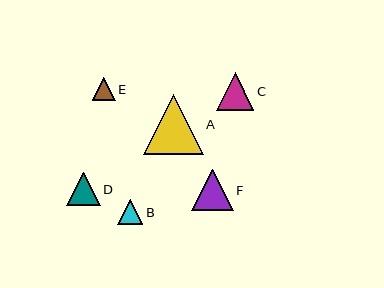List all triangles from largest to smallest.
From largest to smallest: A, F, C, D, B, E.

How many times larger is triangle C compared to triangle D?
Triangle C is approximately 1.1 times the size of triangle D.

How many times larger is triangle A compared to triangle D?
Triangle A is approximately 1.8 times the size of triangle D.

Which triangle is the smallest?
Triangle E is the smallest with a size of approximately 23 pixels.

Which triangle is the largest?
Triangle A is the largest with a size of approximately 59 pixels.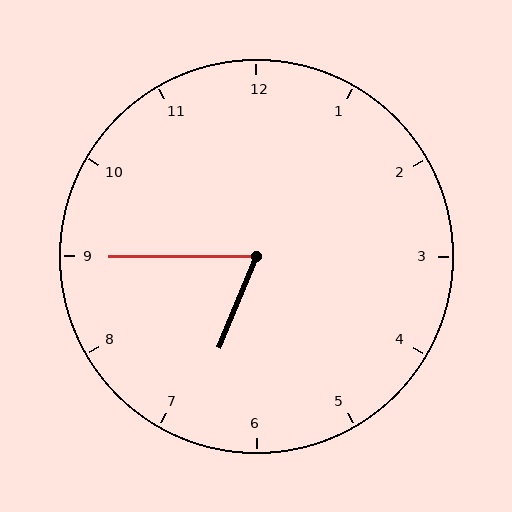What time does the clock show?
6:45.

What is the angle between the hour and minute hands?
Approximately 68 degrees.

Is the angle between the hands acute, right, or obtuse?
It is acute.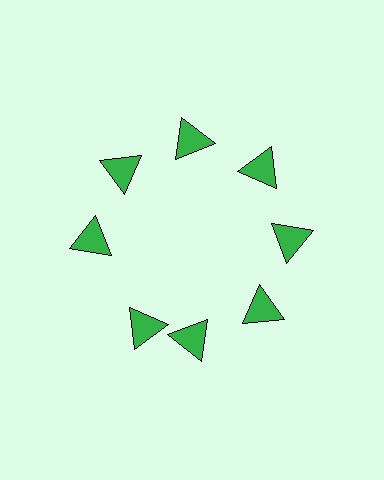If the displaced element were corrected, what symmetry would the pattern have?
It would have 8-fold rotational symmetry — the pattern would map onto itself every 45 degrees.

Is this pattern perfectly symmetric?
No. The 8 green triangles are arranged in a ring, but one element near the 8 o'clock position is rotated out of alignment along the ring, breaking the 8-fold rotational symmetry.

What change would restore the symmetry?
The symmetry would be restored by rotating it back into even spacing with its neighbors so that all 8 triangles sit at equal angles and equal distance from the center.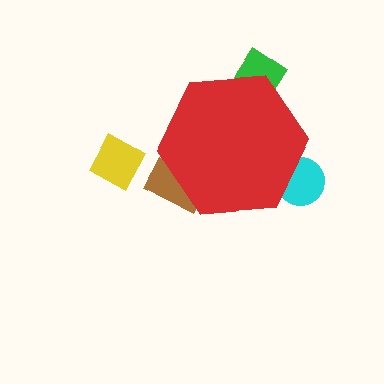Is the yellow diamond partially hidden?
No, the yellow diamond is fully visible.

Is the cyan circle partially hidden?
Yes, the cyan circle is partially hidden behind the red hexagon.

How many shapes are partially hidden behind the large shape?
3 shapes are partially hidden.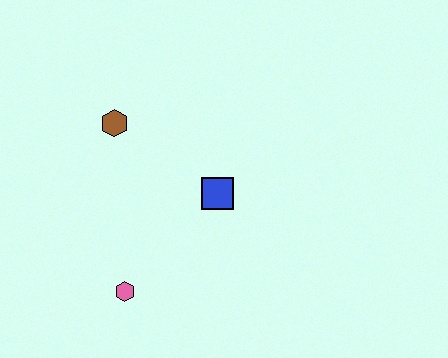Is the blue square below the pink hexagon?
No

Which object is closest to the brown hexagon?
The blue square is closest to the brown hexagon.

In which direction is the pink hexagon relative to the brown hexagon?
The pink hexagon is below the brown hexagon.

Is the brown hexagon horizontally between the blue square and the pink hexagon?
No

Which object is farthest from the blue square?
The pink hexagon is farthest from the blue square.